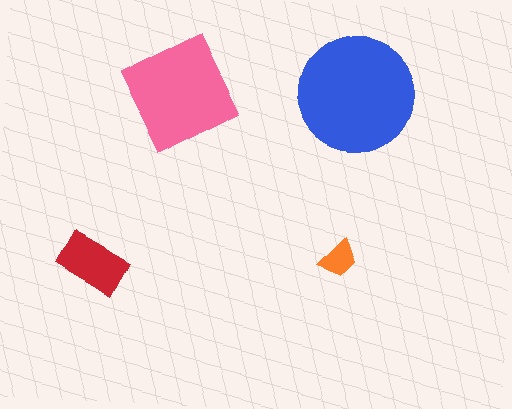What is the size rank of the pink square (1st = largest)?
2nd.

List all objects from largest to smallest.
The blue circle, the pink square, the red rectangle, the orange trapezoid.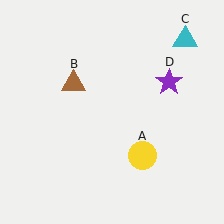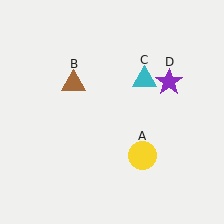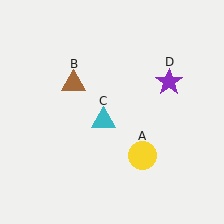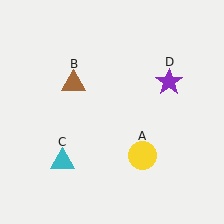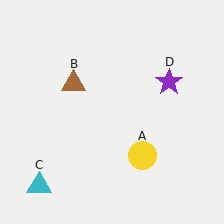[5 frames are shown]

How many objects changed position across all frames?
1 object changed position: cyan triangle (object C).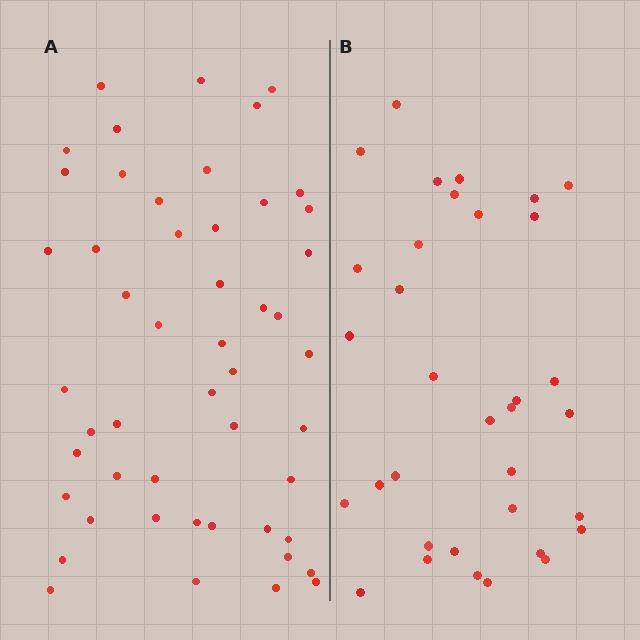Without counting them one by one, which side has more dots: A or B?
Region A (the left region) has more dots.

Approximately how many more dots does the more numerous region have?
Region A has approximately 15 more dots than region B.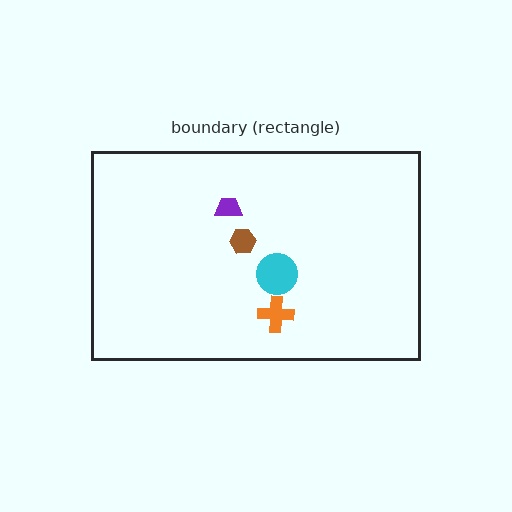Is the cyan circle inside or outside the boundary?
Inside.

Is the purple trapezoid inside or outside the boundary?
Inside.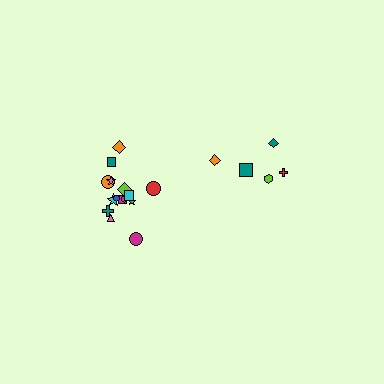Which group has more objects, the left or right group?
The left group.